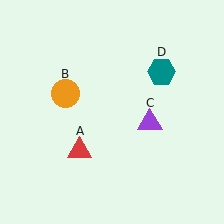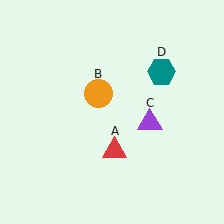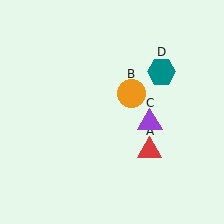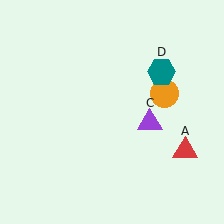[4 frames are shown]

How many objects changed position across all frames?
2 objects changed position: red triangle (object A), orange circle (object B).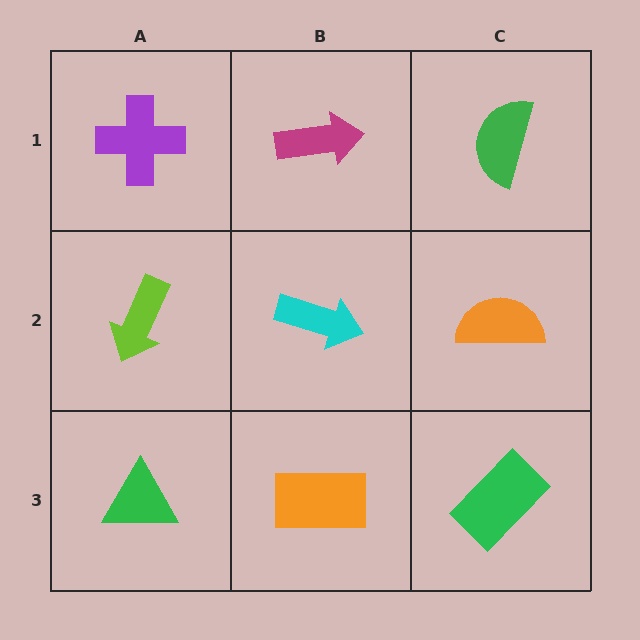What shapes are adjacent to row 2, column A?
A purple cross (row 1, column A), a green triangle (row 3, column A), a cyan arrow (row 2, column B).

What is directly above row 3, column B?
A cyan arrow.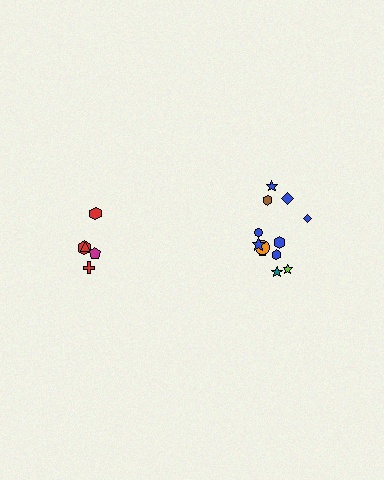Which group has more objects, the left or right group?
The right group.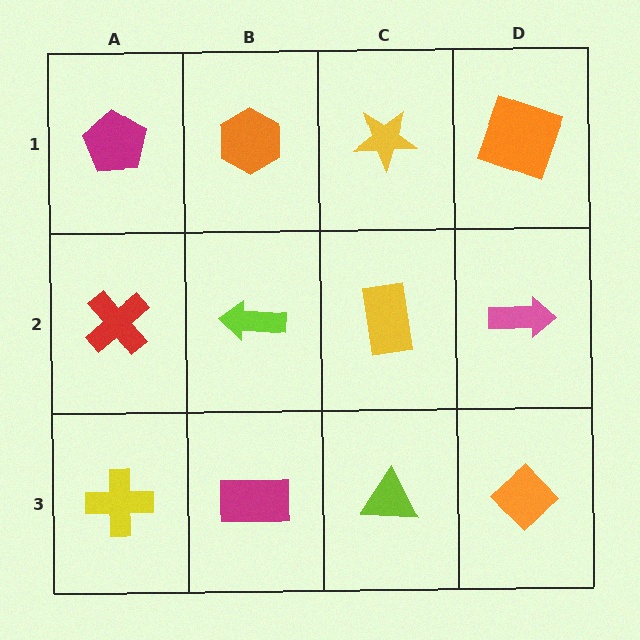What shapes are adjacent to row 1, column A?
A red cross (row 2, column A), an orange hexagon (row 1, column B).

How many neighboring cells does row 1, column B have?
3.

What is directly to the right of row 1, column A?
An orange hexagon.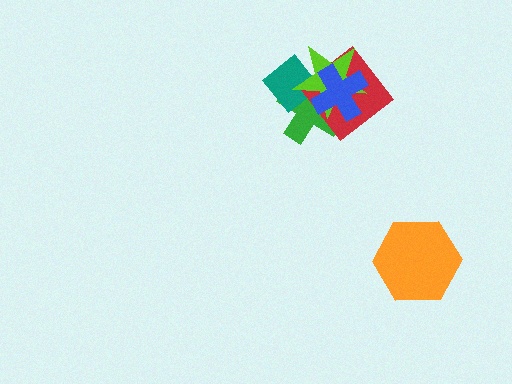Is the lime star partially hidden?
Yes, it is partially covered by another shape.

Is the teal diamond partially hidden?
Yes, it is partially covered by another shape.